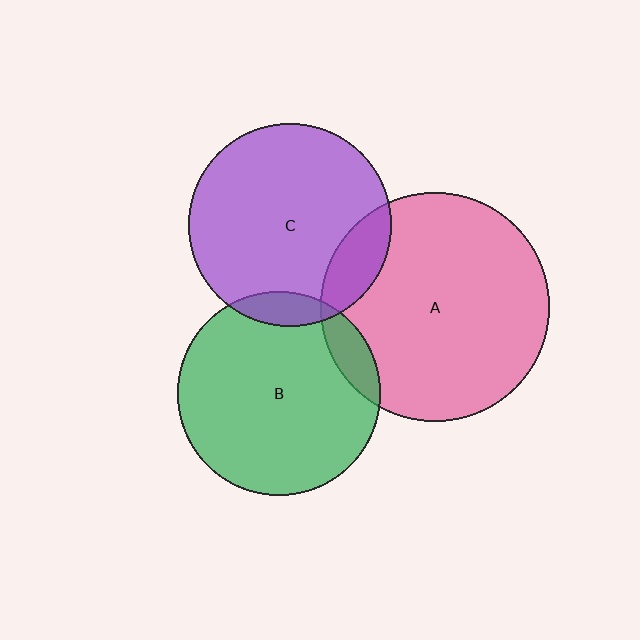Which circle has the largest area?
Circle A (pink).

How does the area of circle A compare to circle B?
Approximately 1.3 times.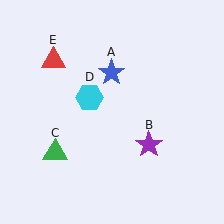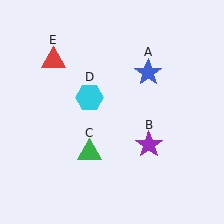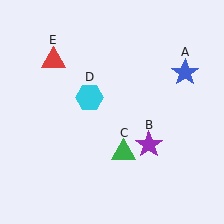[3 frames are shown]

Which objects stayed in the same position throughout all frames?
Purple star (object B) and cyan hexagon (object D) and red triangle (object E) remained stationary.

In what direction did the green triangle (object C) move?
The green triangle (object C) moved right.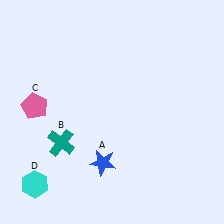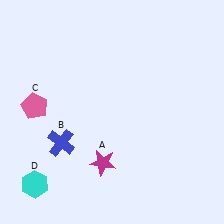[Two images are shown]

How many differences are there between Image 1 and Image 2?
There are 2 differences between the two images.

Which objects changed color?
A changed from blue to magenta. B changed from teal to blue.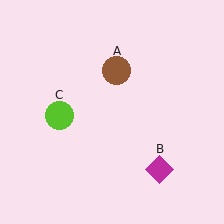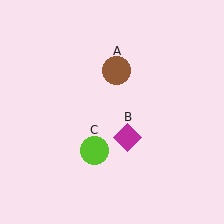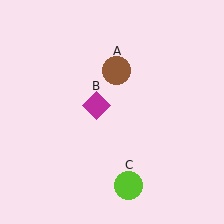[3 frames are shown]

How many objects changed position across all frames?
2 objects changed position: magenta diamond (object B), lime circle (object C).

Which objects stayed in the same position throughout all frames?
Brown circle (object A) remained stationary.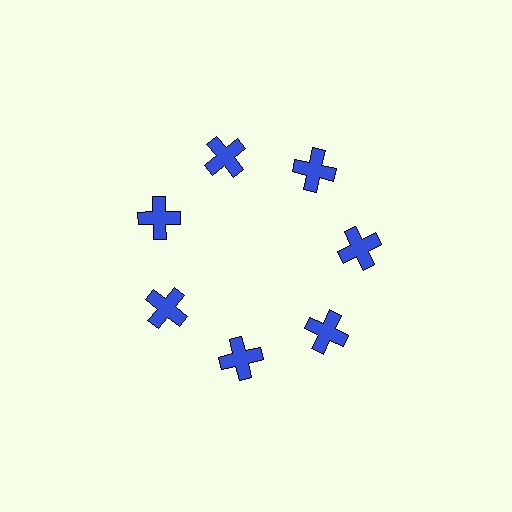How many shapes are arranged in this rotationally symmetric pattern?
There are 7 shapes, arranged in 7 groups of 1.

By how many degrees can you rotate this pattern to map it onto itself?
The pattern maps onto itself every 51 degrees of rotation.